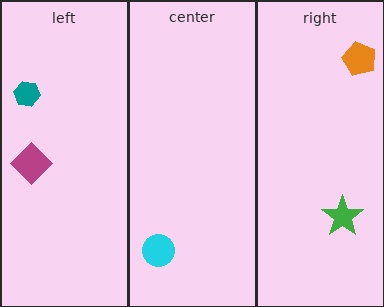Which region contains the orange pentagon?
The right region.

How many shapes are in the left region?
2.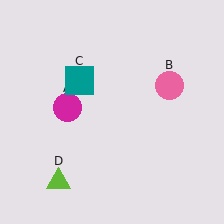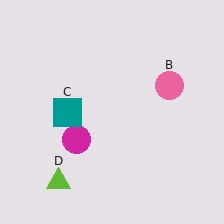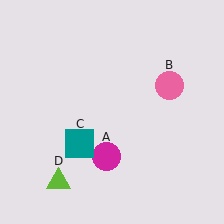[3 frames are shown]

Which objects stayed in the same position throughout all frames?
Pink circle (object B) and lime triangle (object D) remained stationary.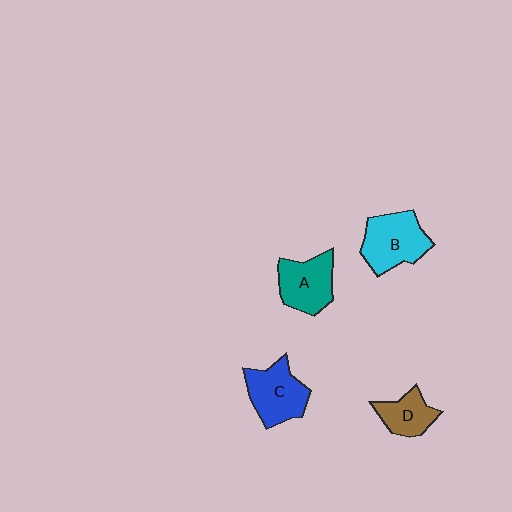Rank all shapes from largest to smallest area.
From largest to smallest: B (cyan), C (blue), A (teal), D (brown).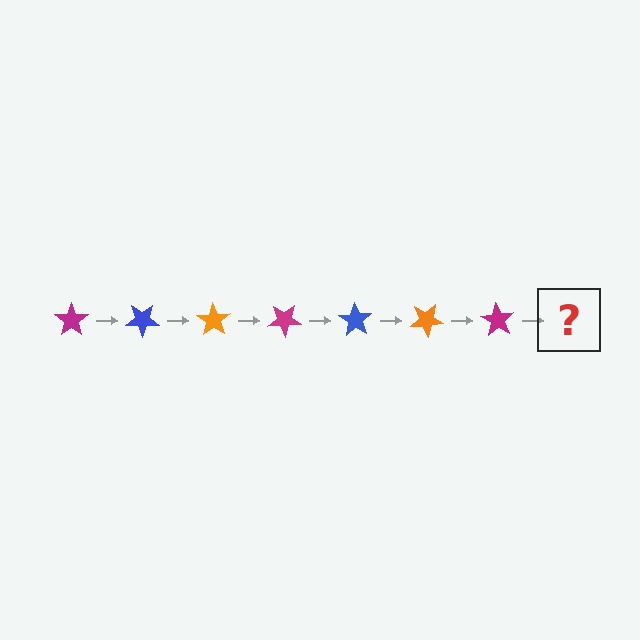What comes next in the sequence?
The next element should be a blue star, rotated 245 degrees from the start.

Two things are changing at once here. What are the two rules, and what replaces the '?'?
The two rules are that it rotates 35 degrees each step and the color cycles through magenta, blue, and orange. The '?' should be a blue star, rotated 245 degrees from the start.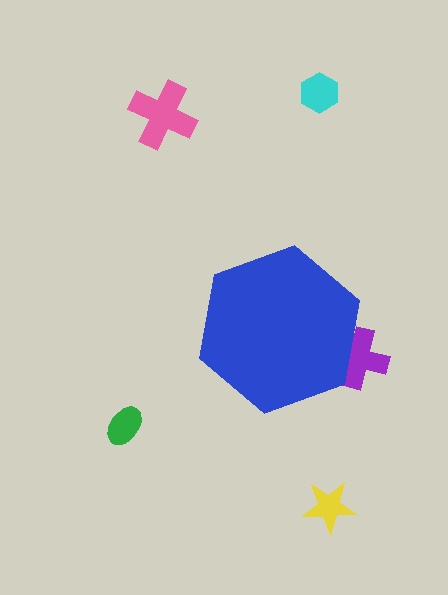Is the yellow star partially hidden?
No, the yellow star is fully visible.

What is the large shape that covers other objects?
A blue hexagon.